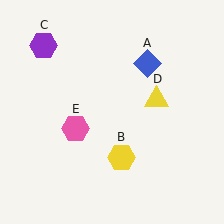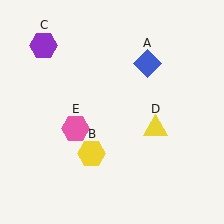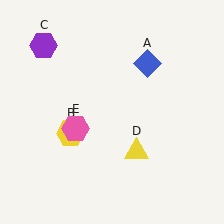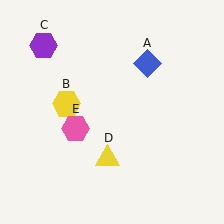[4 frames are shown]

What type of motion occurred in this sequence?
The yellow hexagon (object B), yellow triangle (object D) rotated clockwise around the center of the scene.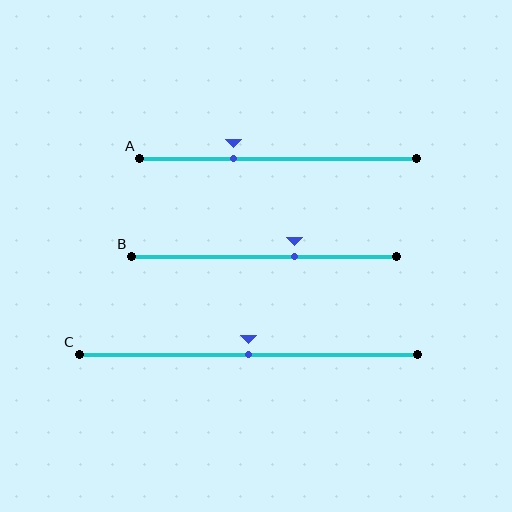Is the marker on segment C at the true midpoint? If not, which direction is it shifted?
Yes, the marker on segment C is at the true midpoint.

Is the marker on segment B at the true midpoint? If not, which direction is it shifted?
No, the marker on segment B is shifted to the right by about 12% of the segment length.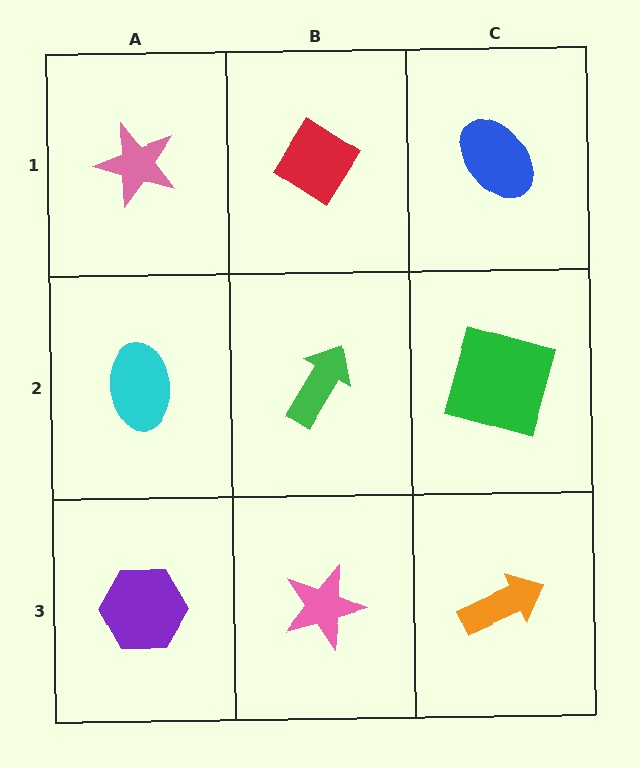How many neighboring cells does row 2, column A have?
3.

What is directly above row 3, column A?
A cyan ellipse.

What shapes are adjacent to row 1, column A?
A cyan ellipse (row 2, column A), a red diamond (row 1, column B).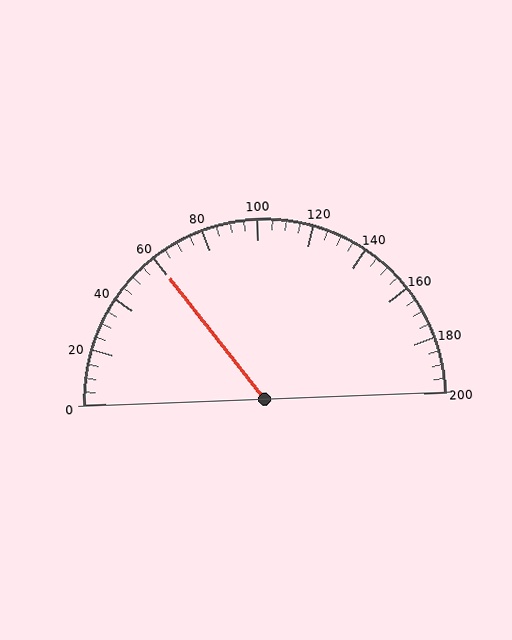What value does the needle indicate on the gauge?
The needle indicates approximately 60.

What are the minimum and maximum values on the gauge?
The gauge ranges from 0 to 200.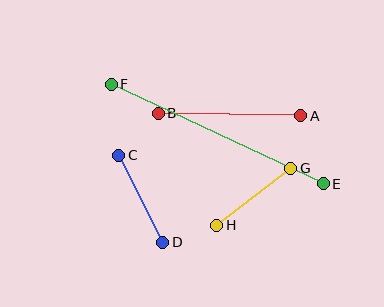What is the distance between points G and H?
The distance is approximately 93 pixels.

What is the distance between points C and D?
The distance is approximately 98 pixels.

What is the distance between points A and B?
The distance is approximately 143 pixels.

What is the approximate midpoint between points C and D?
The midpoint is at approximately (141, 199) pixels.